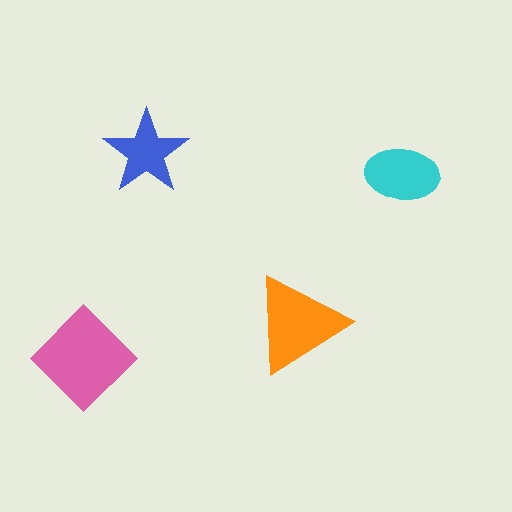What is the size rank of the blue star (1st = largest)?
4th.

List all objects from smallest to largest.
The blue star, the cyan ellipse, the orange triangle, the pink diamond.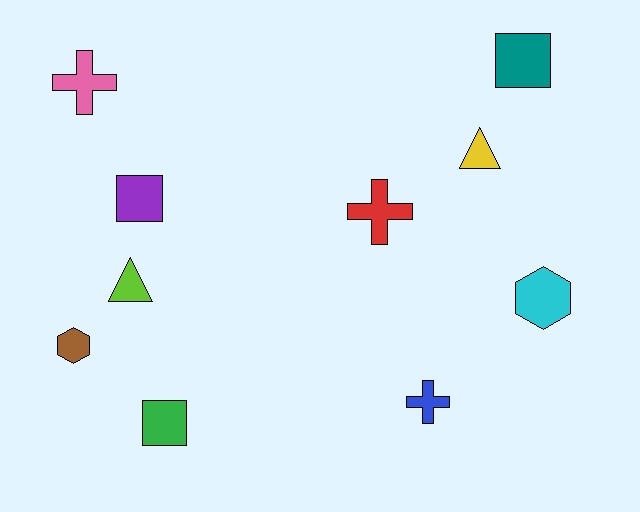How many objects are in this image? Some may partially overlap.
There are 10 objects.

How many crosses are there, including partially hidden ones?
There are 3 crosses.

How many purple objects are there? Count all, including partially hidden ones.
There is 1 purple object.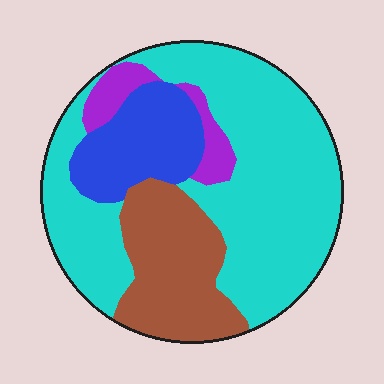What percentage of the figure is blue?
Blue takes up less than a quarter of the figure.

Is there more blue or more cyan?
Cyan.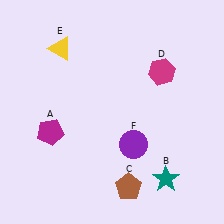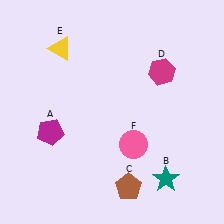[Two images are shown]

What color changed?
The circle (F) changed from purple in Image 1 to pink in Image 2.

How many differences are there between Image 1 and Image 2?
There is 1 difference between the two images.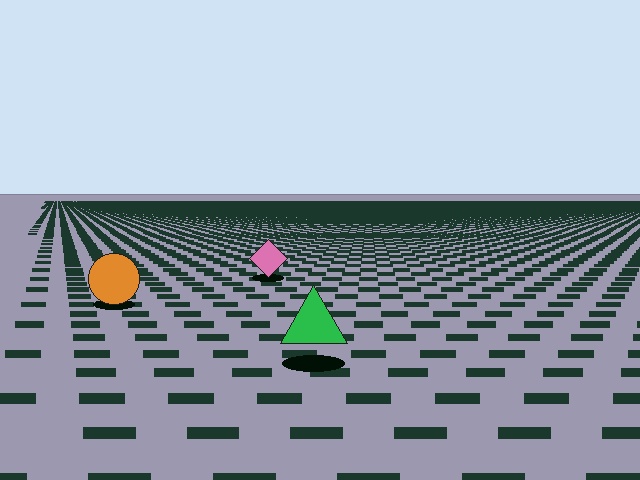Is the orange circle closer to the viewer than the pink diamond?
Yes. The orange circle is closer — you can tell from the texture gradient: the ground texture is coarser near it.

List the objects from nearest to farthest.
From nearest to farthest: the green triangle, the orange circle, the pink diamond.